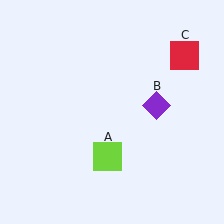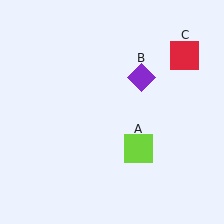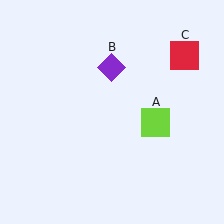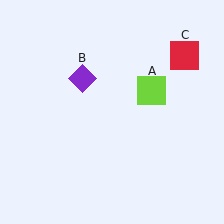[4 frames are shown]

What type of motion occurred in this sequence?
The lime square (object A), purple diamond (object B) rotated counterclockwise around the center of the scene.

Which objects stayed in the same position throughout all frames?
Red square (object C) remained stationary.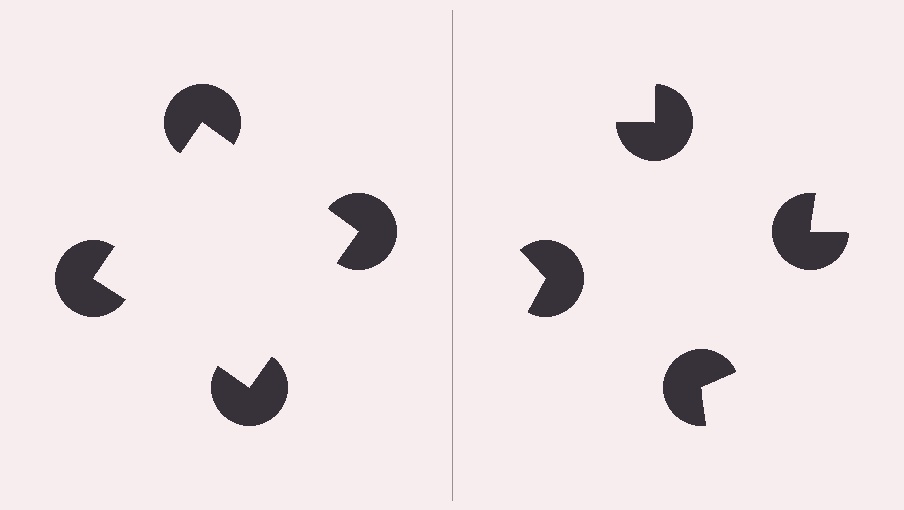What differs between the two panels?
The pac-man discs are positioned identically on both sides; only the wedge orientations differ. On the left they align to a square; on the right they are misaligned.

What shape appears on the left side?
An illusory square.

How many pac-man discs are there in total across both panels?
8 — 4 on each side.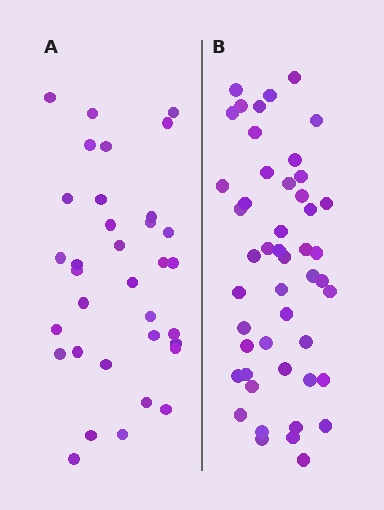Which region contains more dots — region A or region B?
Region B (the right region) has more dots.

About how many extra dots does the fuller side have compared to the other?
Region B has approximately 15 more dots than region A.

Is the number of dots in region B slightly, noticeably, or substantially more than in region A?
Region B has noticeably more, but not dramatically so. The ratio is roughly 1.4 to 1.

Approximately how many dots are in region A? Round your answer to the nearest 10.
About 30 dots. (The exact count is 34, which rounds to 30.)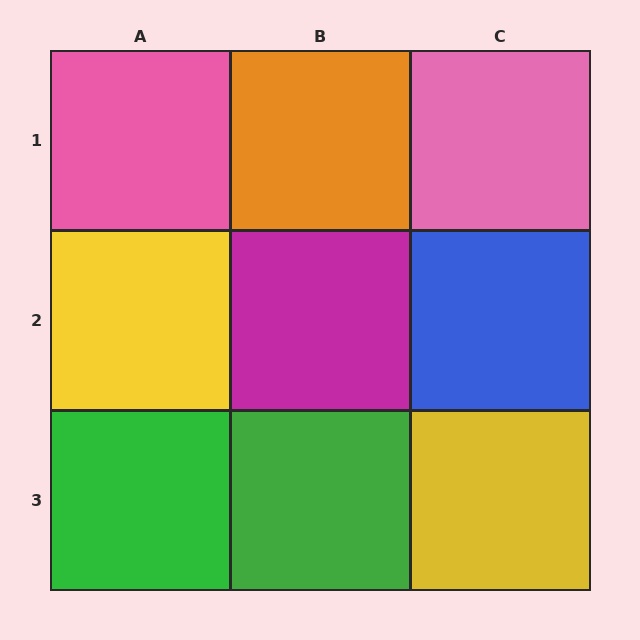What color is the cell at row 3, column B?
Green.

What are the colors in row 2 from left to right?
Yellow, magenta, blue.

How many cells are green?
2 cells are green.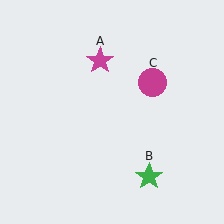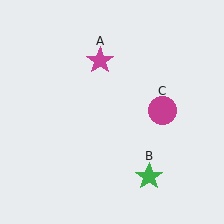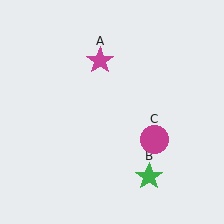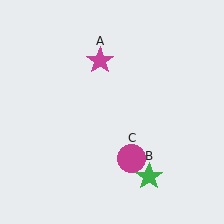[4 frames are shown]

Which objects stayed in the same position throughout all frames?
Magenta star (object A) and green star (object B) remained stationary.